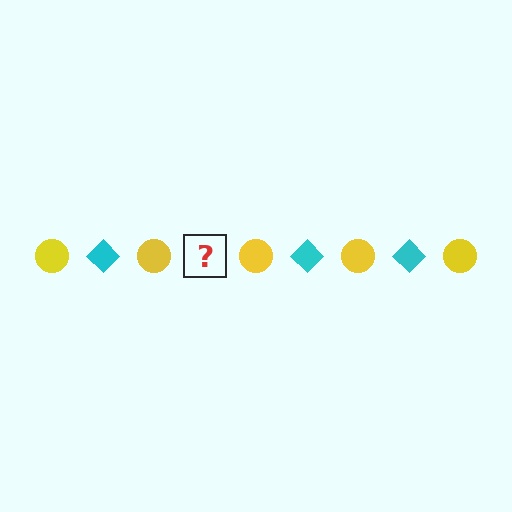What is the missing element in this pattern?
The missing element is a cyan diamond.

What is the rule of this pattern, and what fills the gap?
The rule is that the pattern alternates between yellow circle and cyan diamond. The gap should be filled with a cyan diamond.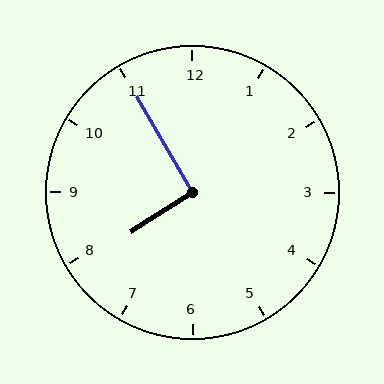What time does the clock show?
7:55.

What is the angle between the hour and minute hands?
Approximately 92 degrees.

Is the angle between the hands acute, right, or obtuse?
It is right.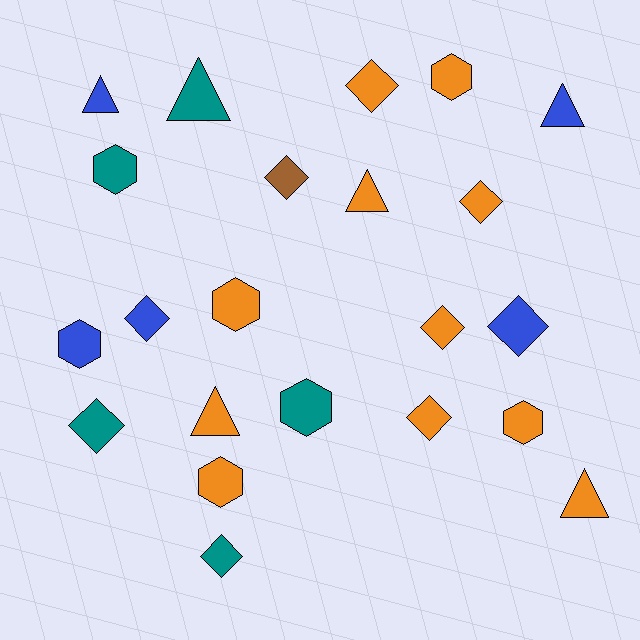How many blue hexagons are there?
There is 1 blue hexagon.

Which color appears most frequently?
Orange, with 11 objects.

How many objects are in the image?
There are 22 objects.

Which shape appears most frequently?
Diamond, with 9 objects.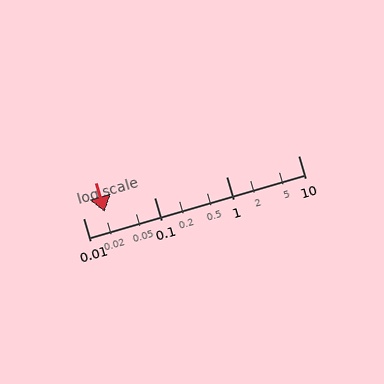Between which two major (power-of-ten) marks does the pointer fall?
The pointer is between 0.01 and 0.1.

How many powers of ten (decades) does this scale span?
The scale spans 3 decades, from 0.01 to 10.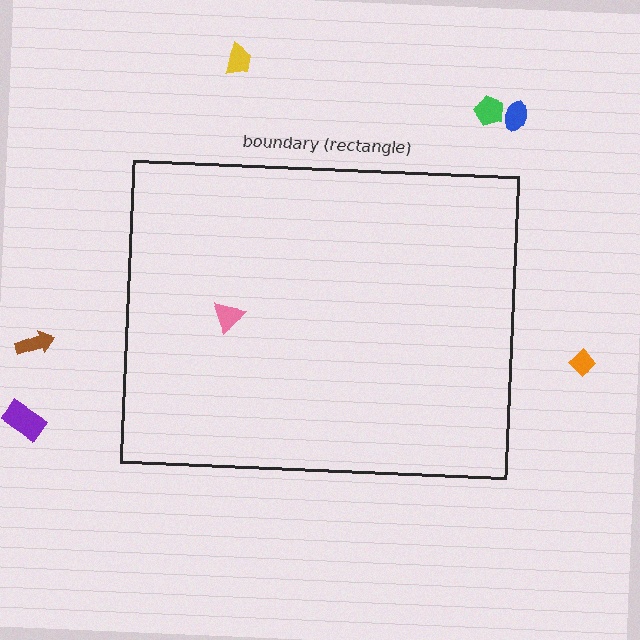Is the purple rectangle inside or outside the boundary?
Outside.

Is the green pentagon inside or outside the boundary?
Outside.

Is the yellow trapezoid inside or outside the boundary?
Outside.